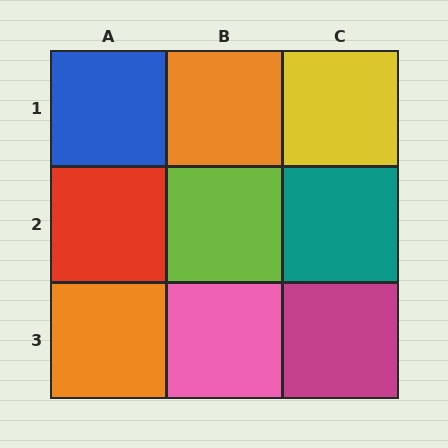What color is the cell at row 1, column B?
Orange.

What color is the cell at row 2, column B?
Lime.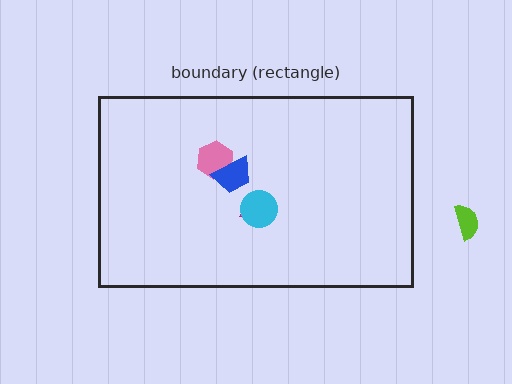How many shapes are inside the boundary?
4 inside, 1 outside.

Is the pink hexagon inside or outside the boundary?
Inside.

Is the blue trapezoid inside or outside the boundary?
Inside.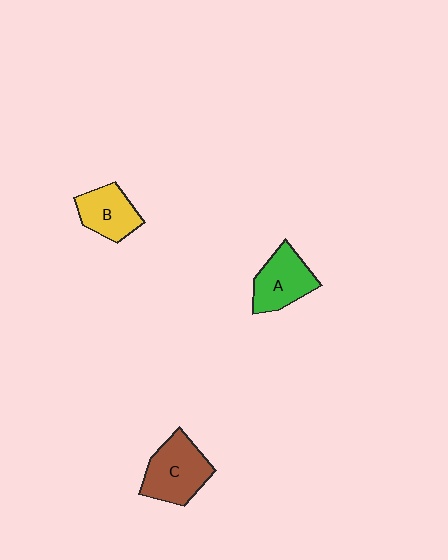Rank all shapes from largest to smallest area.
From largest to smallest: C (brown), A (green), B (yellow).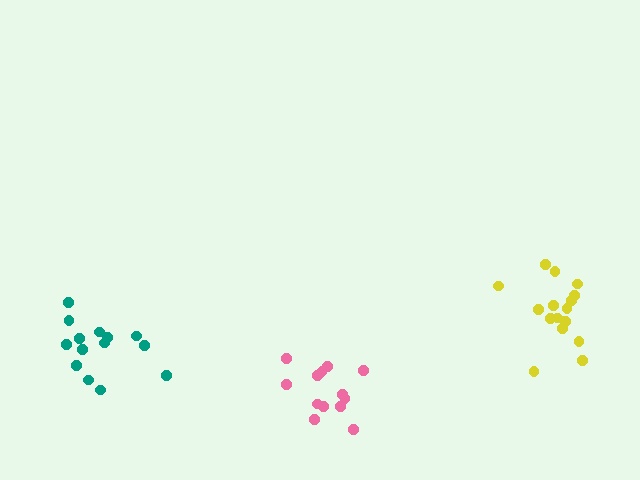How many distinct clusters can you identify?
There are 3 distinct clusters.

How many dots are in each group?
Group 1: 16 dots, Group 2: 13 dots, Group 3: 14 dots (43 total).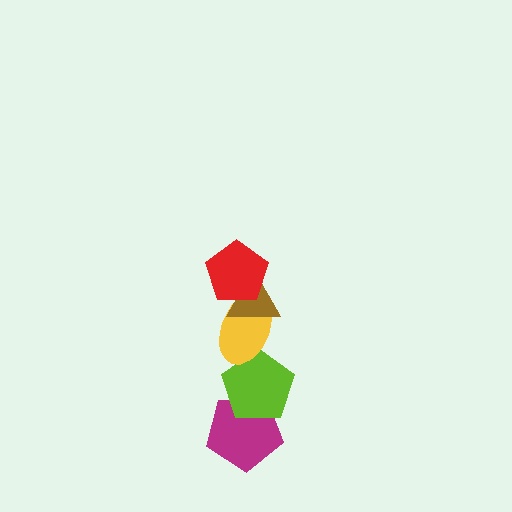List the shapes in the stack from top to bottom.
From top to bottom: the red pentagon, the brown triangle, the yellow ellipse, the lime pentagon, the magenta pentagon.